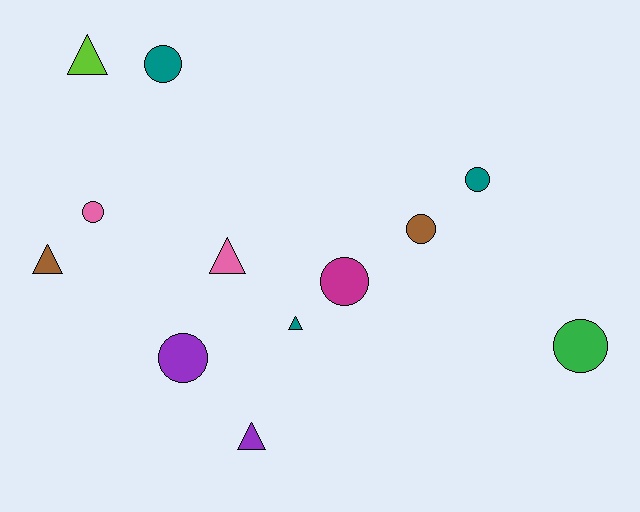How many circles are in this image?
There are 7 circles.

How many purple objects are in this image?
There are 2 purple objects.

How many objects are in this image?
There are 12 objects.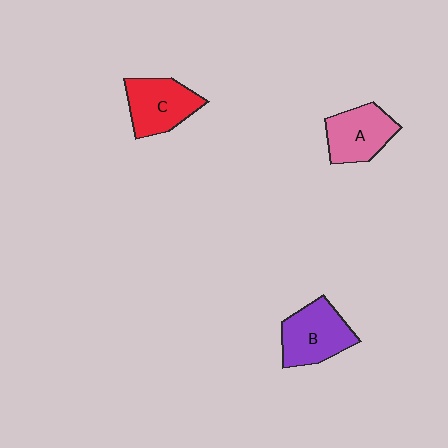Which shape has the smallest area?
Shape A (pink).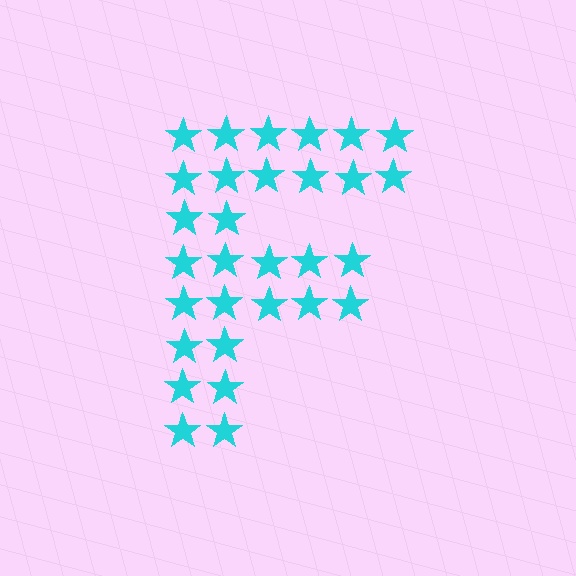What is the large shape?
The large shape is the letter F.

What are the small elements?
The small elements are stars.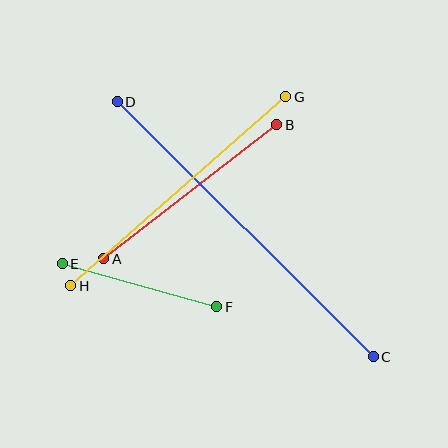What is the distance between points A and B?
The distance is approximately 219 pixels.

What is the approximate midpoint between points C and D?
The midpoint is at approximately (245, 229) pixels.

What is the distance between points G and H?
The distance is approximately 286 pixels.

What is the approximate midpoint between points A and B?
The midpoint is at approximately (190, 192) pixels.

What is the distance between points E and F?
The distance is approximately 160 pixels.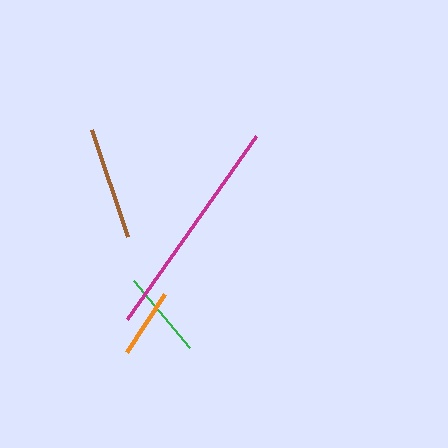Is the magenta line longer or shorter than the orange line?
The magenta line is longer than the orange line.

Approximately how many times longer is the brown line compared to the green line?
The brown line is approximately 1.3 times the length of the green line.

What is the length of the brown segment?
The brown segment is approximately 112 pixels long.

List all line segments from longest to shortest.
From longest to shortest: magenta, brown, green, orange.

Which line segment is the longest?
The magenta line is the longest at approximately 224 pixels.